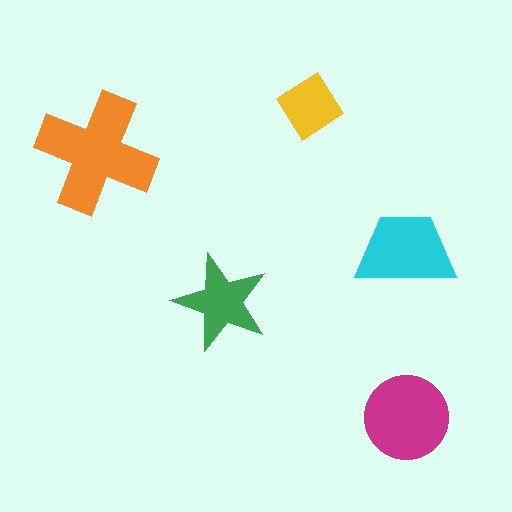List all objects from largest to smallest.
The orange cross, the magenta circle, the cyan trapezoid, the green star, the yellow diamond.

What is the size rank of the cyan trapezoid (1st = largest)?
3rd.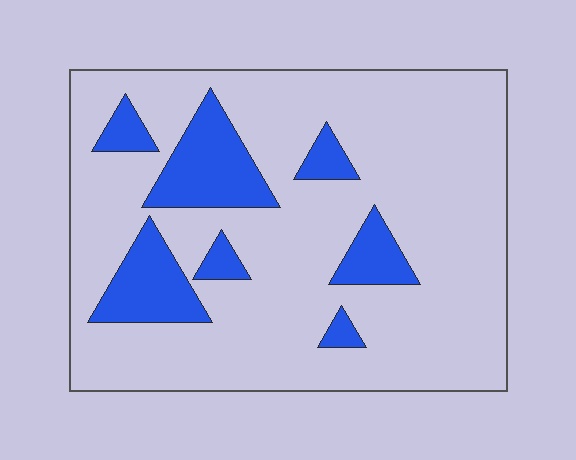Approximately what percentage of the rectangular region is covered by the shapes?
Approximately 20%.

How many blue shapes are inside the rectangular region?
7.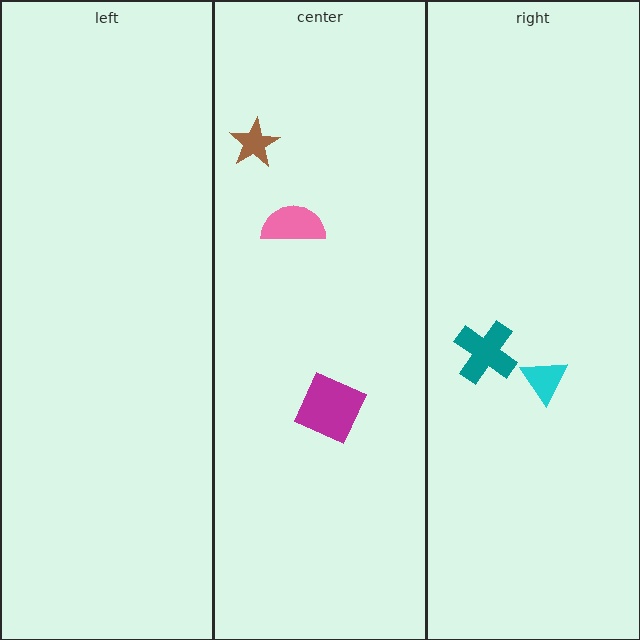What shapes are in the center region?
The pink semicircle, the brown star, the magenta square.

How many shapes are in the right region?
2.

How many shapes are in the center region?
3.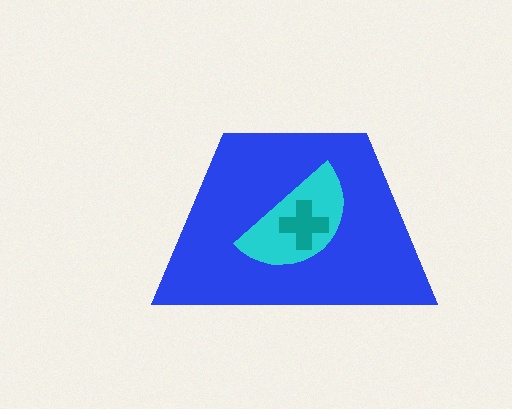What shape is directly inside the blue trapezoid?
The cyan semicircle.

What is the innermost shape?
The teal cross.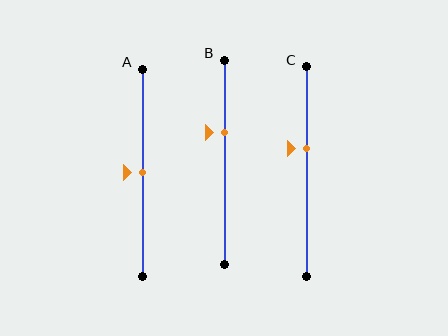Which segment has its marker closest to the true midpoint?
Segment A has its marker closest to the true midpoint.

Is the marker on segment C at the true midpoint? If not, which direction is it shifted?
No, the marker on segment C is shifted upward by about 11% of the segment length.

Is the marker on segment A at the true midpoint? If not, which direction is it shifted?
Yes, the marker on segment A is at the true midpoint.